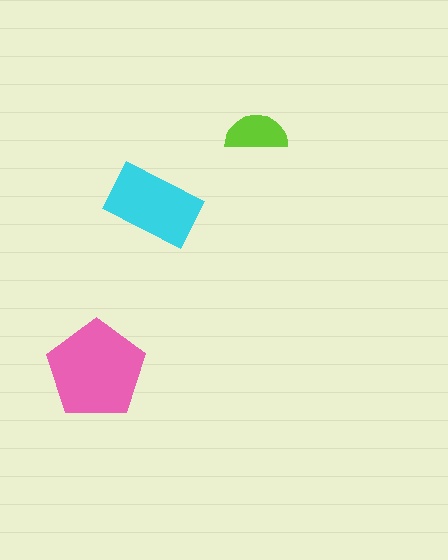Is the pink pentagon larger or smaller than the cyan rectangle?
Larger.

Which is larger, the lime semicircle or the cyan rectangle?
The cyan rectangle.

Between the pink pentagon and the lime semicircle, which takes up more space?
The pink pentagon.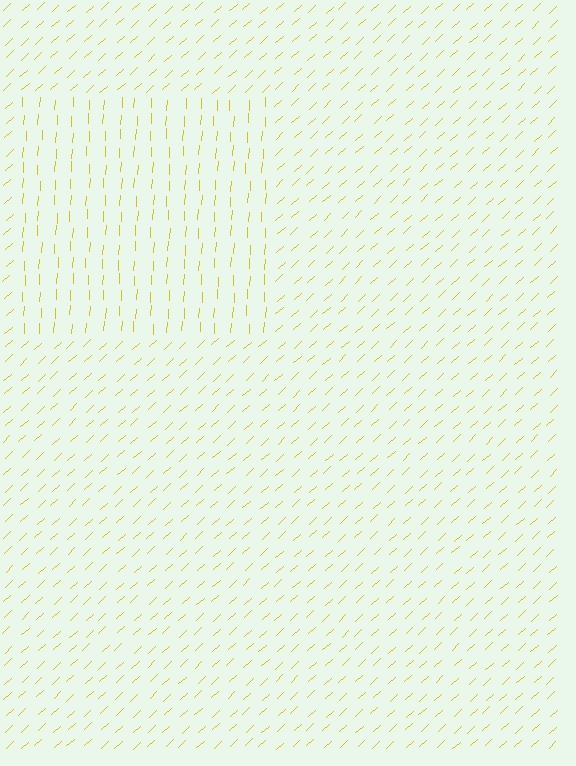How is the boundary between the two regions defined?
The boundary is defined purely by a change in line orientation (approximately 45 degrees difference). All lines are the same color and thickness.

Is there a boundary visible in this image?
Yes, there is a texture boundary formed by a change in line orientation.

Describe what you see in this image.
The image is filled with small yellow line segments. A rectangle region in the image has lines oriented differently from the surrounding lines, creating a visible texture boundary.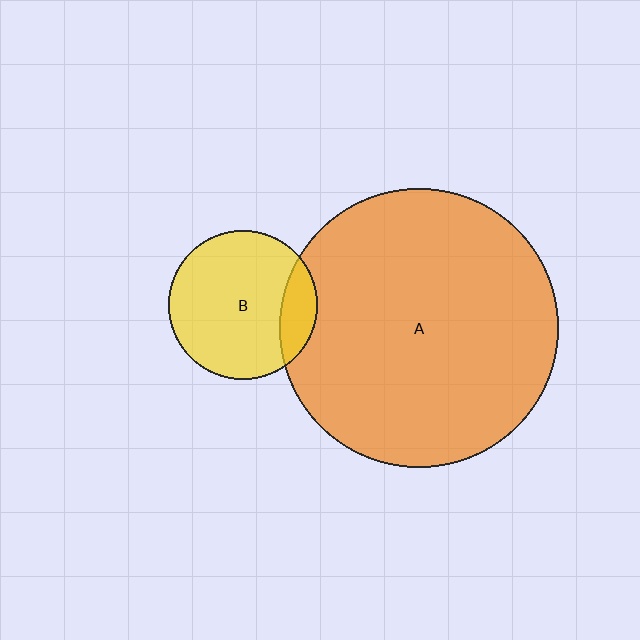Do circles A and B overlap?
Yes.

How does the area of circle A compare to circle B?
Approximately 3.5 times.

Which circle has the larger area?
Circle A (orange).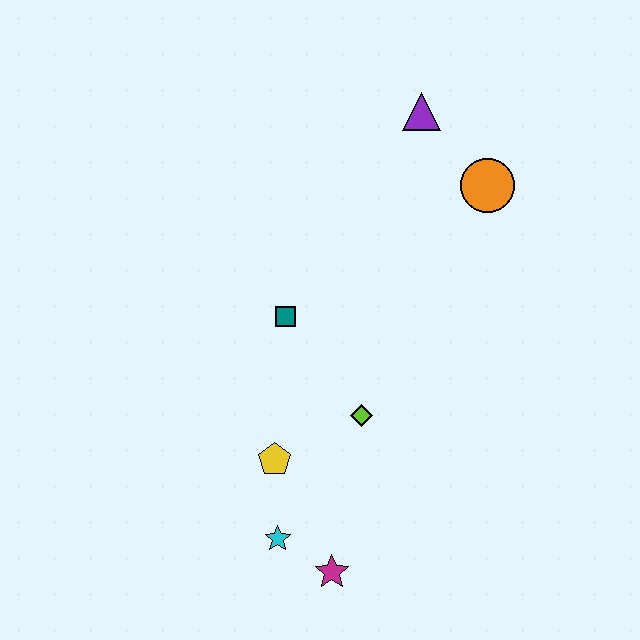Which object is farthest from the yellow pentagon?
The purple triangle is farthest from the yellow pentagon.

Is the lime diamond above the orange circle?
No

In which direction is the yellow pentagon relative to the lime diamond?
The yellow pentagon is to the left of the lime diamond.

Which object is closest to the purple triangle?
The orange circle is closest to the purple triangle.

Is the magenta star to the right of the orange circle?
No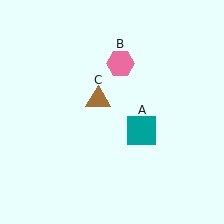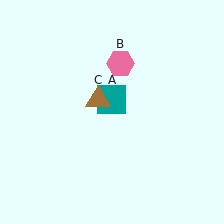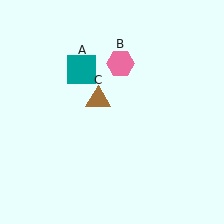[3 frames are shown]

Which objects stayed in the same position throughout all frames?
Pink hexagon (object B) and brown triangle (object C) remained stationary.